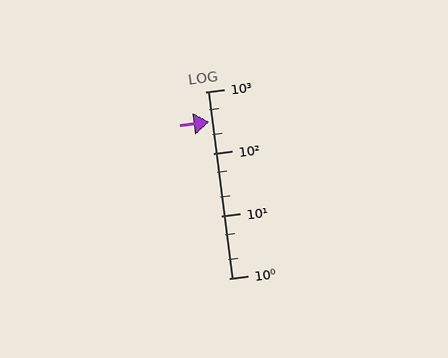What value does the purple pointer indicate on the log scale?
The pointer indicates approximately 330.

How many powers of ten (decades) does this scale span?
The scale spans 3 decades, from 1 to 1000.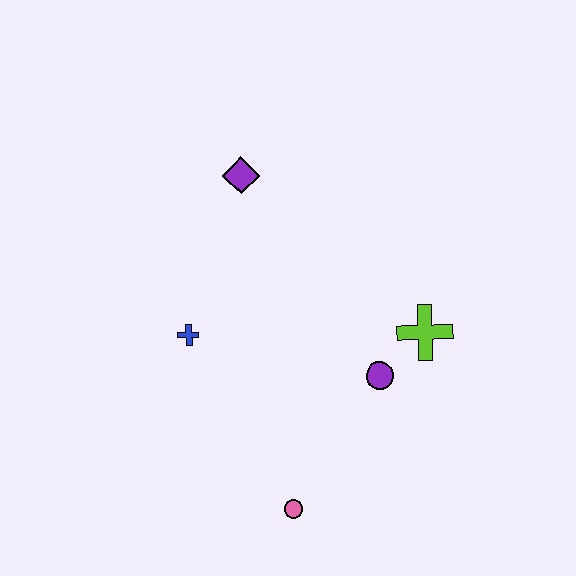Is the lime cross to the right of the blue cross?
Yes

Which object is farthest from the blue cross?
The lime cross is farthest from the blue cross.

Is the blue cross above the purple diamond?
No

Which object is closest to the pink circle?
The purple circle is closest to the pink circle.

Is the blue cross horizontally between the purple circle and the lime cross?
No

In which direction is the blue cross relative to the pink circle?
The blue cross is above the pink circle.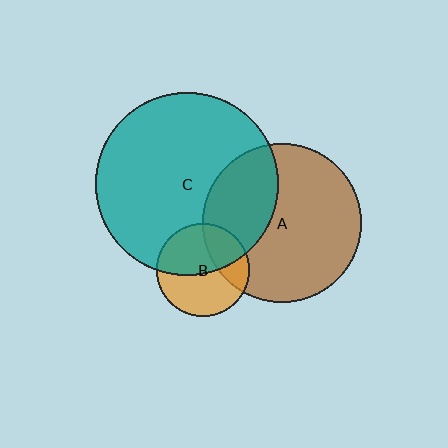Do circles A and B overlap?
Yes.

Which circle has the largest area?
Circle C (teal).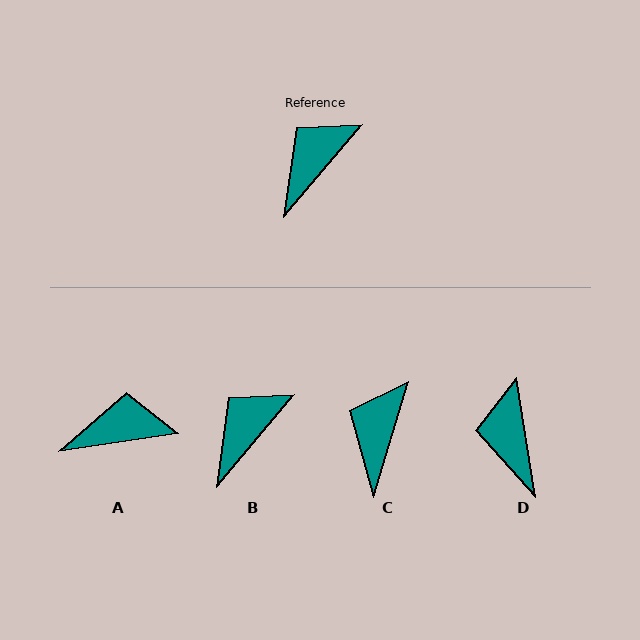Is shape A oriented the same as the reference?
No, it is off by about 41 degrees.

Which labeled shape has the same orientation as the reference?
B.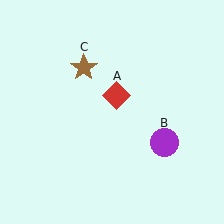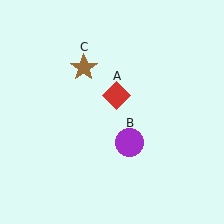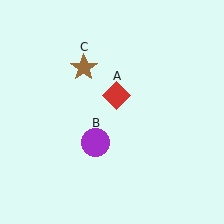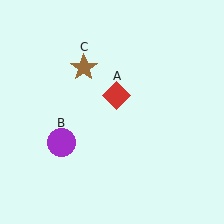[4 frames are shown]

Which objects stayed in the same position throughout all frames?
Red diamond (object A) and brown star (object C) remained stationary.